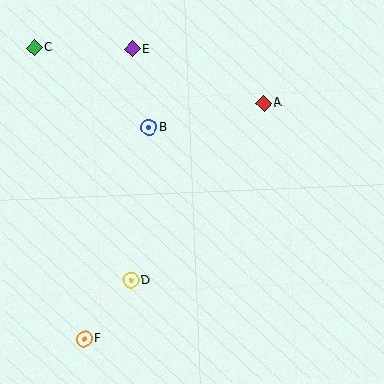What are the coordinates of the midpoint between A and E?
The midpoint between A and E is at (198, 76).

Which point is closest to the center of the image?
Point B at (149, 128) is closest to the center.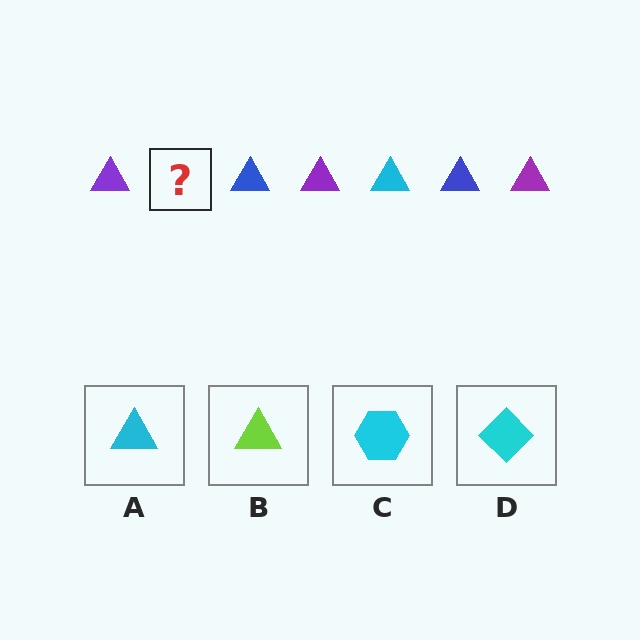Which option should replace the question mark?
Option A.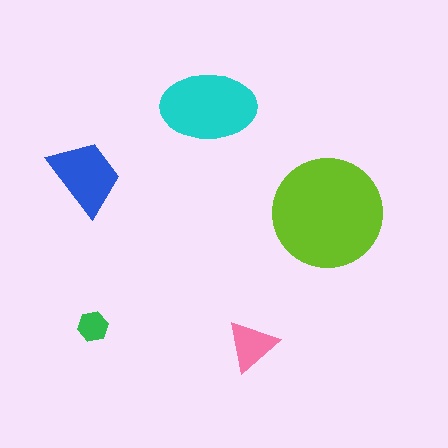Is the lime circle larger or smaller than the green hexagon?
Larger.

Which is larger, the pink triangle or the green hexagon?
The pink triangle.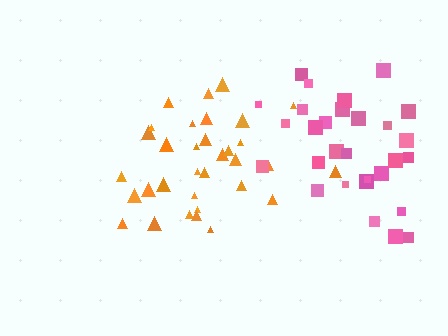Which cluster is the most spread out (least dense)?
Pink.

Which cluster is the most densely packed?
Orange.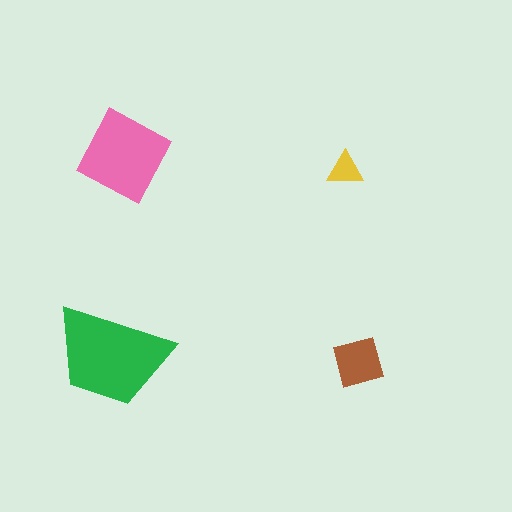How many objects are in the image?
There are 4 objects in the image.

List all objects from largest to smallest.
The green trapezoid, the pink square, the brown square, the yellow triangle.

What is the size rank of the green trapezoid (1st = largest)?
1st.